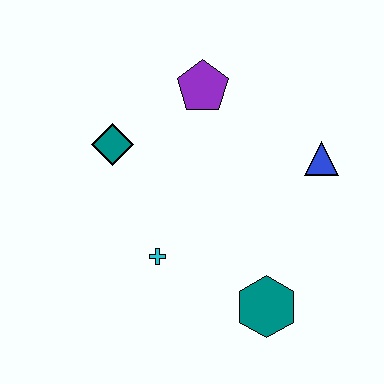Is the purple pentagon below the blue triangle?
No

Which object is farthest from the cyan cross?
The blue triangle is farthest from the cyan cross.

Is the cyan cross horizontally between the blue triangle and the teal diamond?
Yes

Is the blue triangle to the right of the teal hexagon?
Yes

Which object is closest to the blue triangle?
The purple pentagon is closest to the blue triangle.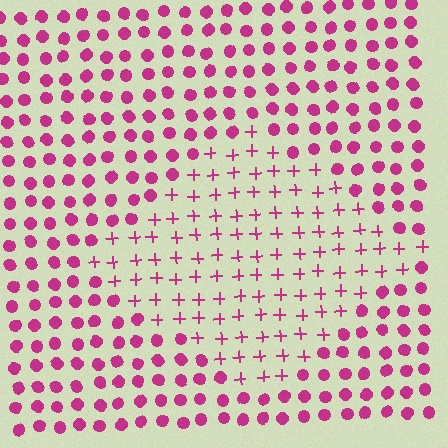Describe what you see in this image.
The image is filled with small magenta elements arranged in a uniform grid. A diamond-shaped region contains plus signs, while the surrounding area contains circles. The boundary is defined purely by the change in element shape.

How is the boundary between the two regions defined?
The boundary is defined by a change in element shape: plus signs inside vs. circles outside. All elements share the same color and spacing.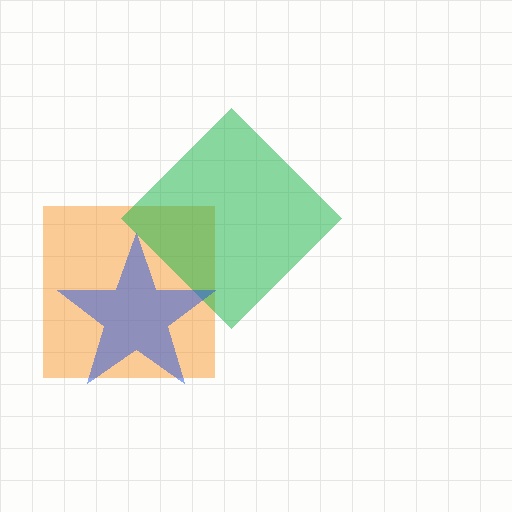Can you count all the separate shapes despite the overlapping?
Yes, there are 3 separate shapes.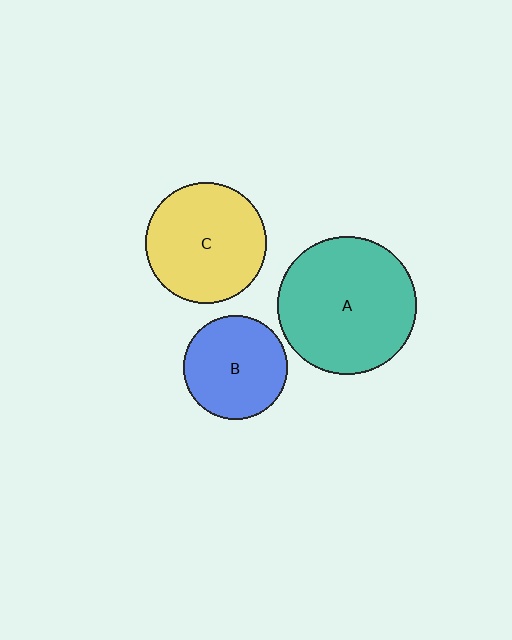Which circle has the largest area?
Circle A (teal).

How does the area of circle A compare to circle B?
Approximately 1.8 times.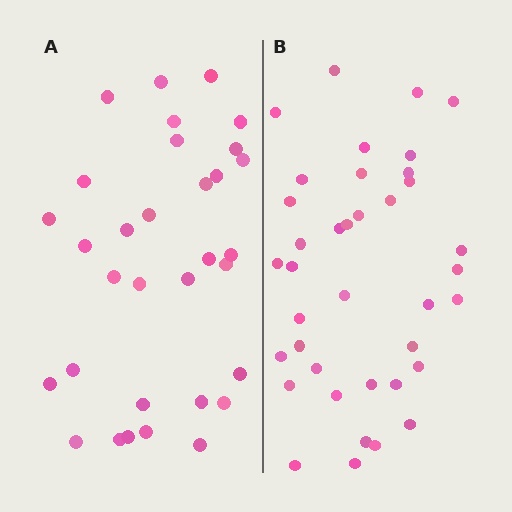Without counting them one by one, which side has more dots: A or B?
Region B (the right region) has more dots.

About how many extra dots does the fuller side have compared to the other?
Region B has about 6 more dots than region A.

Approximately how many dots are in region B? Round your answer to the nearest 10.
About 40 dots. (The exact count is 38, which rounds to 40.)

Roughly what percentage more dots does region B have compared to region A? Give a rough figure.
About 20% more.